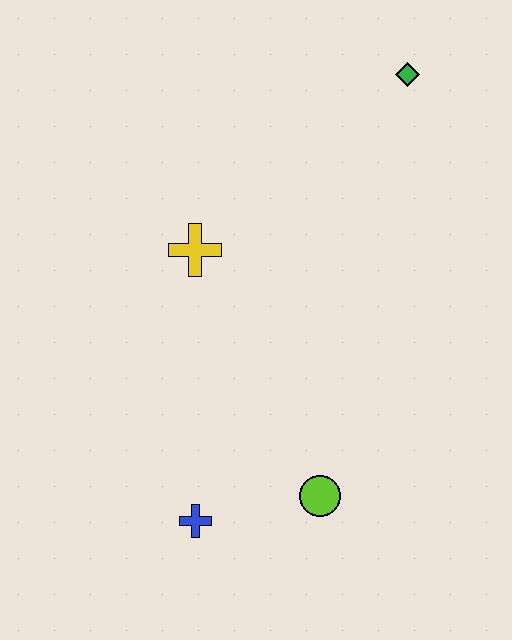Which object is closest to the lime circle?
The blue cross is closest to the lime circle.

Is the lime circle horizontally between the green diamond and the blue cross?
Yes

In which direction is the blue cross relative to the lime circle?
The blue cross is to the left of the lime circle.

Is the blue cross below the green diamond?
Yes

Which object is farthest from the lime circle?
The green diamond is farthest from the lime circle.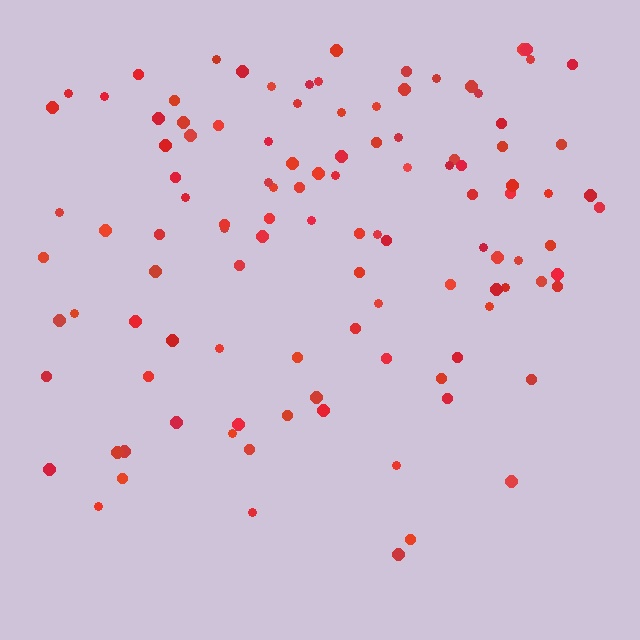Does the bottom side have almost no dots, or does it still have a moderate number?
Still a moderate number, just noticeably fewer than the top.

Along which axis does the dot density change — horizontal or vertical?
Vertical.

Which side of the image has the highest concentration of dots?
The top.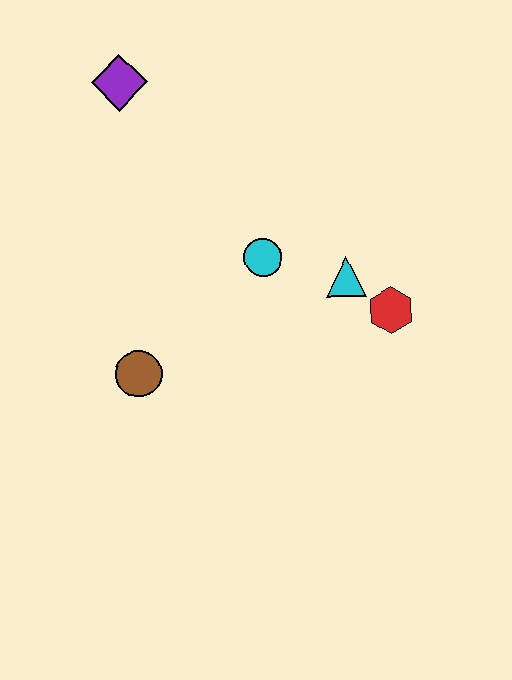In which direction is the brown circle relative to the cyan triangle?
The brown circle is to the left of the cyan triangle.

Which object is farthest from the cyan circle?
The purple diamond is farthest from the cyan circle.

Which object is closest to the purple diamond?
The cyan circle is closest to the purple diamond.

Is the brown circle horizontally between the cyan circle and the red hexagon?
No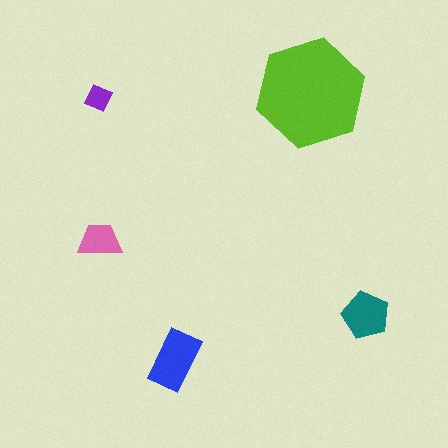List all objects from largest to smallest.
The lime hexagon, the blue rectangle, the teal pentagon, the pink trapezoid, the purple diamond.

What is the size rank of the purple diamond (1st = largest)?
5th.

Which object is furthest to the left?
The purple diamond is leftmost.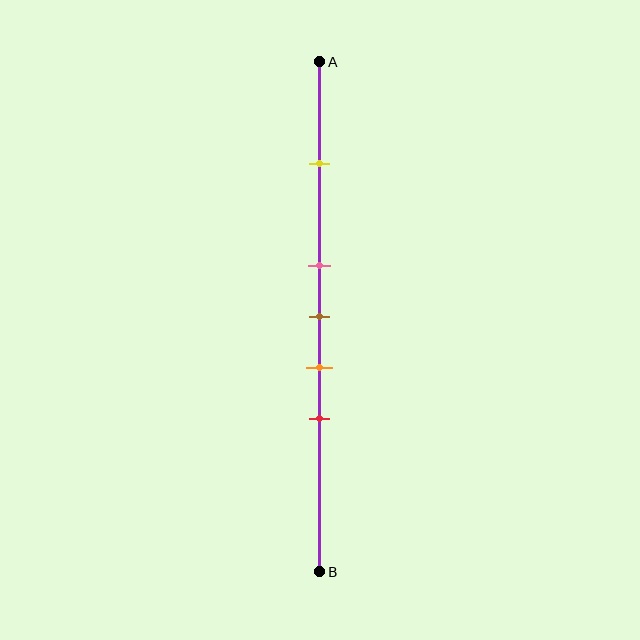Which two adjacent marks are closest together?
The pink and brown marks are the closest adjacent pair.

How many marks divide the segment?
There are 5 marks dividing the segment.